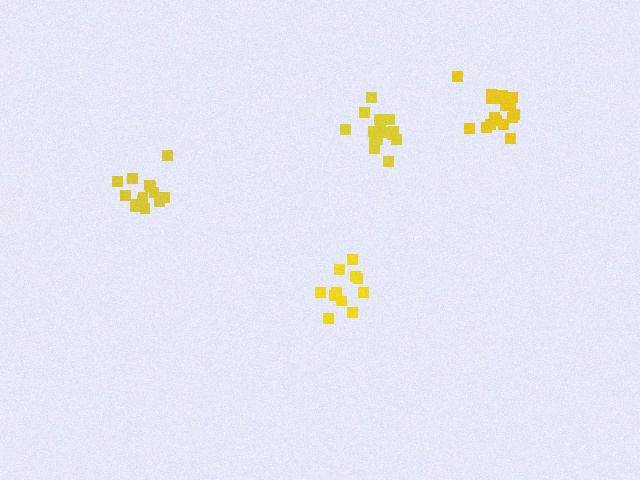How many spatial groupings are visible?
There are 4 spatial groupings.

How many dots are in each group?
Group 1: 17 dots, Group 2: 11 dots, Group 3: 16 dots, Group 4: 14 dots (58 total).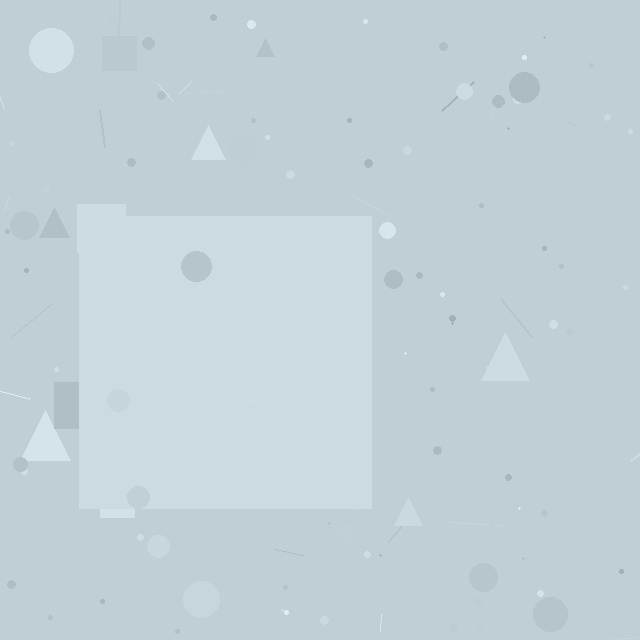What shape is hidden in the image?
A square is hidden in the image.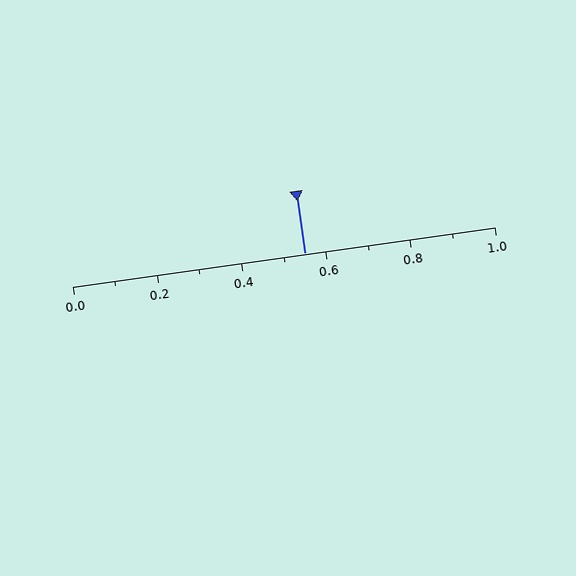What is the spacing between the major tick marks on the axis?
The major ticks are spaced 0.2 apart.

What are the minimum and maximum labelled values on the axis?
The axis runs from 0.0 to 1.0.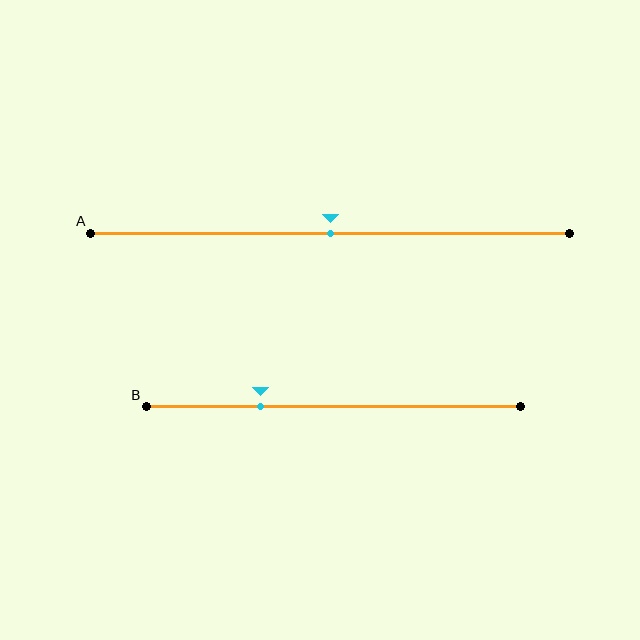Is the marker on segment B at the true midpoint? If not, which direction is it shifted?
No, the marker on segment B is shifted to the left by about 19% of the segment length.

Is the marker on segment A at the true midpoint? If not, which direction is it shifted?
Yes, the marker on segment A is at the true midpoint.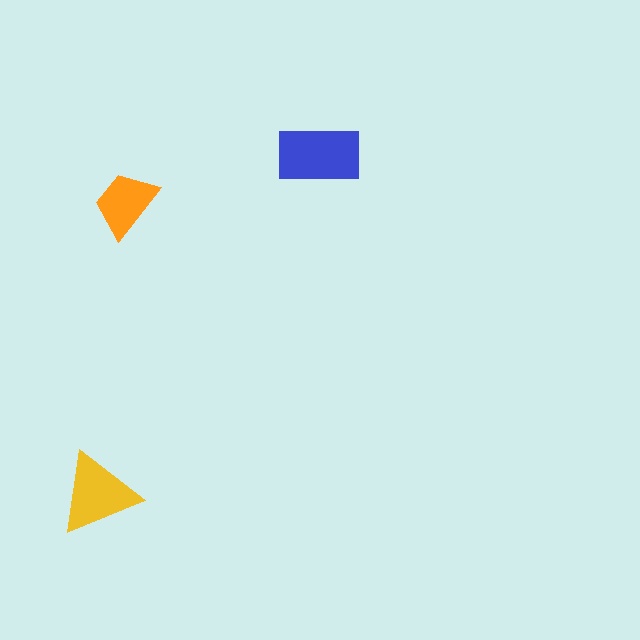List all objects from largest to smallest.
The blue rectangle, the yellow triangle, the orange trapezoid.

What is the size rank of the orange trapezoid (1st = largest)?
3rd.